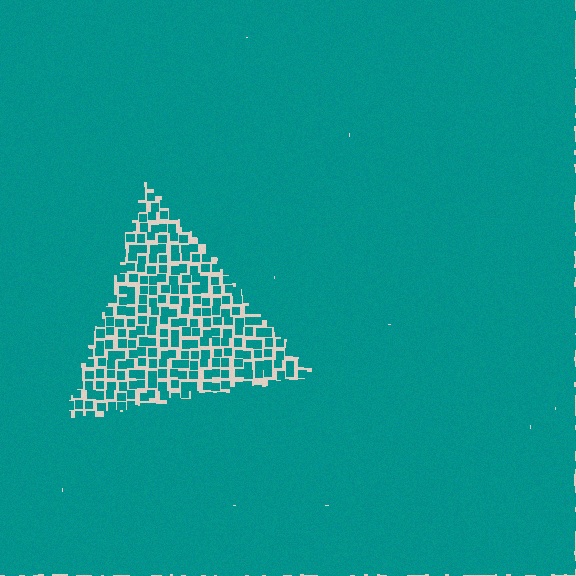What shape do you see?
I see a triangle.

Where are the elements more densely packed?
The elements are more densely packed outside the triangle boundary.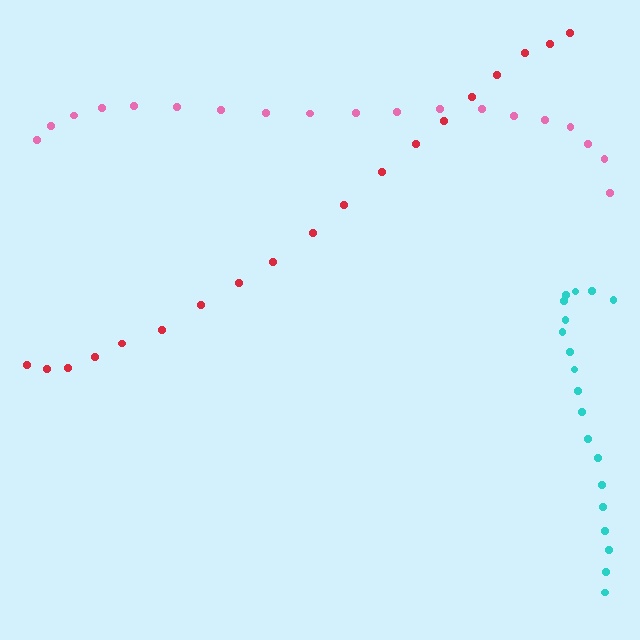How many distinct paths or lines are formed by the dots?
There are 3 distinct paths.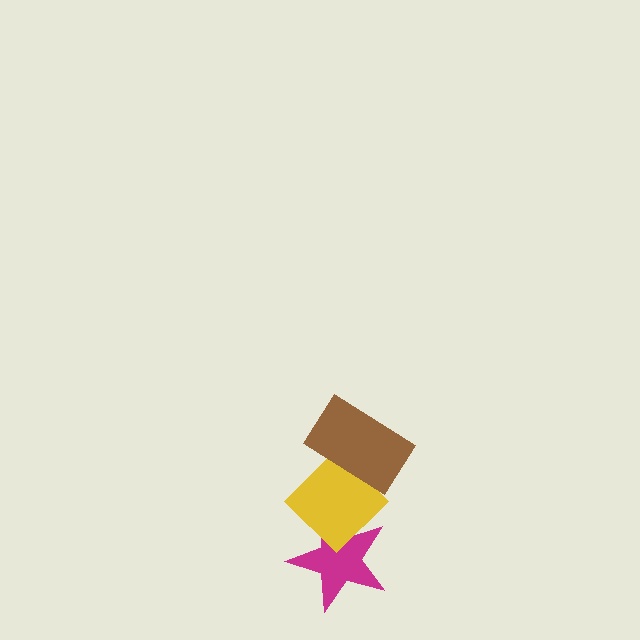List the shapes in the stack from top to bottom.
From top to bottom: the brown rectangle, the yellow diamond, the magenta star.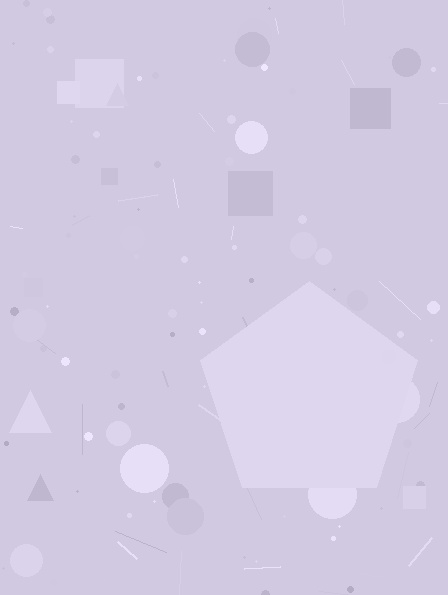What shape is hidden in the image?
A pentagon is hidden in the image.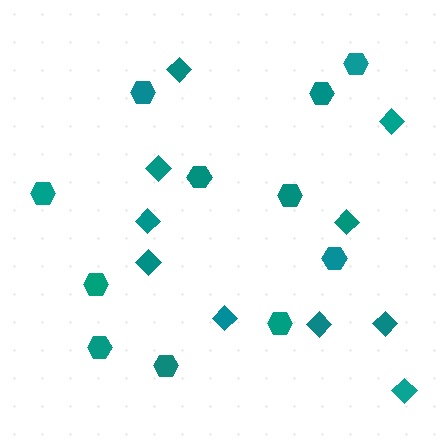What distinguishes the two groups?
There are 2 groups: one group of diamonds (10) and one group of hexagons (11).